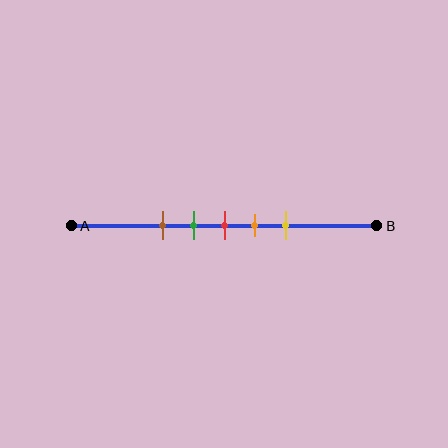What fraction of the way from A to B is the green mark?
The green mark is approximately 40% (0.4) of the way from A to B.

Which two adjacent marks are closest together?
The green and red marks are the closest adjacent pair.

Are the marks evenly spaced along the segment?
Yes, the marks are approximately evenly spaced.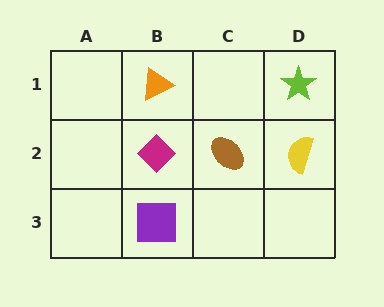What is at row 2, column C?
A brown ellipse.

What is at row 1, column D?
A lime star.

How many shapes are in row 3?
1 shape.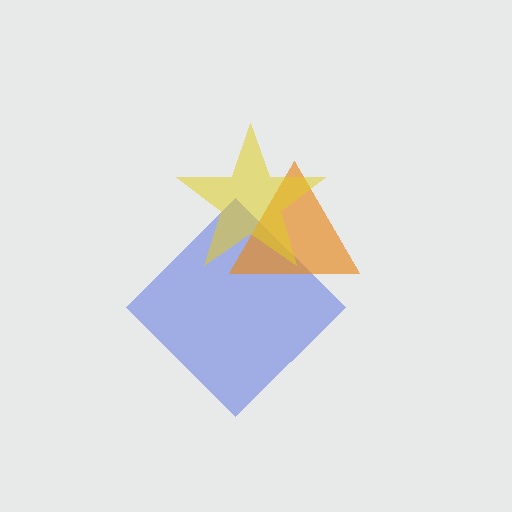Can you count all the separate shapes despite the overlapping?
Yes, there are 3 separate shapes.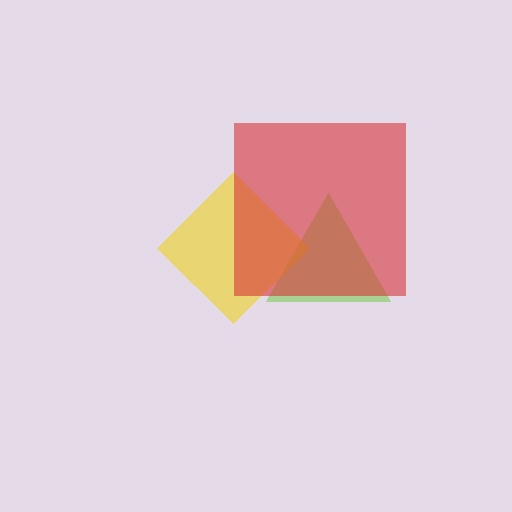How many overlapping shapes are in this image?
There are 3 overlapping shapes in the image.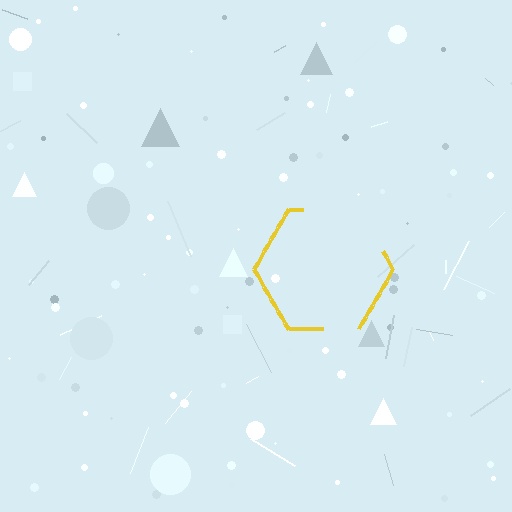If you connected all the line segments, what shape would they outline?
They would outline a hexagon.